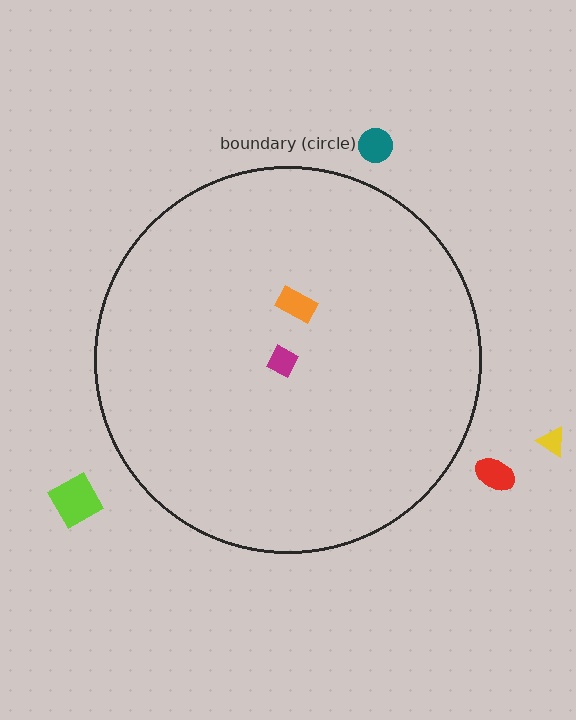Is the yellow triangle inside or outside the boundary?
Outside.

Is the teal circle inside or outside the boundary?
Outside.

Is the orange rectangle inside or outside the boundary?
Inside.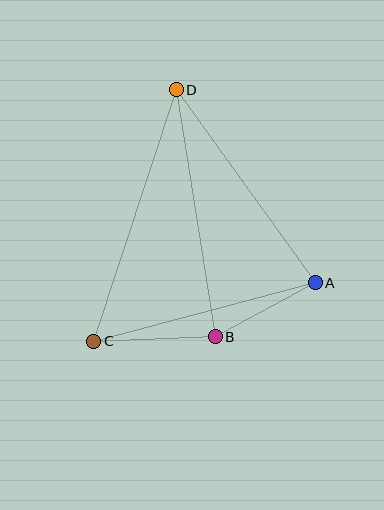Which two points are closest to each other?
Points A and B are closest to each other.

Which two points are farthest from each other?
Points C and D are farthest from each other.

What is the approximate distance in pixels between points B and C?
The distance between B and C is approximately 122 pixels.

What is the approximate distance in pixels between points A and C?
The distance between A and C is approximately 229 pixels.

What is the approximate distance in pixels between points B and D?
The distance between B and D is approximately 250 pixels.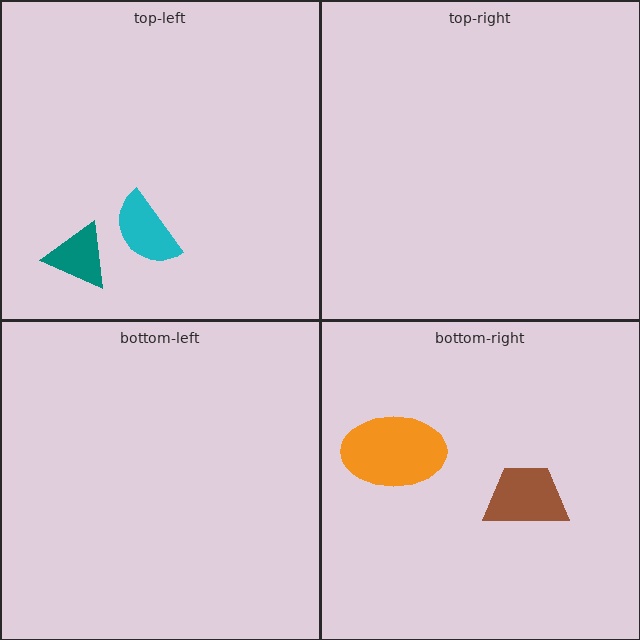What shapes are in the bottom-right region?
The orange ellipse, the brown trapezoid.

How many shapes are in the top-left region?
2.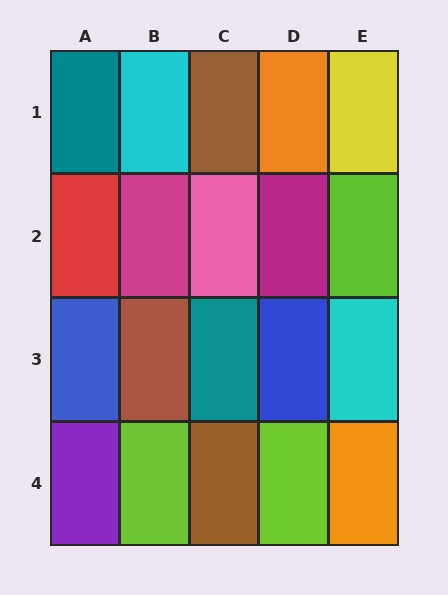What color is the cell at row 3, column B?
Brown.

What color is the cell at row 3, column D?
Blue.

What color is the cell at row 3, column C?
Teal.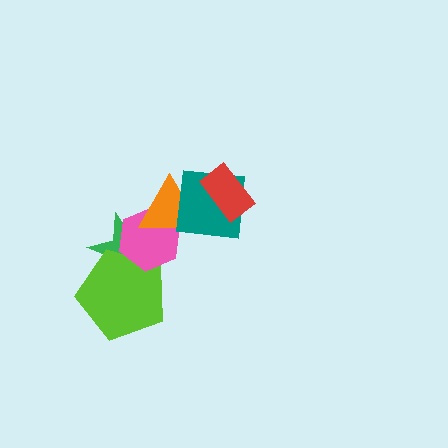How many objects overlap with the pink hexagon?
3 objects overlap with the pink hexagon.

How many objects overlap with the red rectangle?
1 object overlaps with the red rectangle.